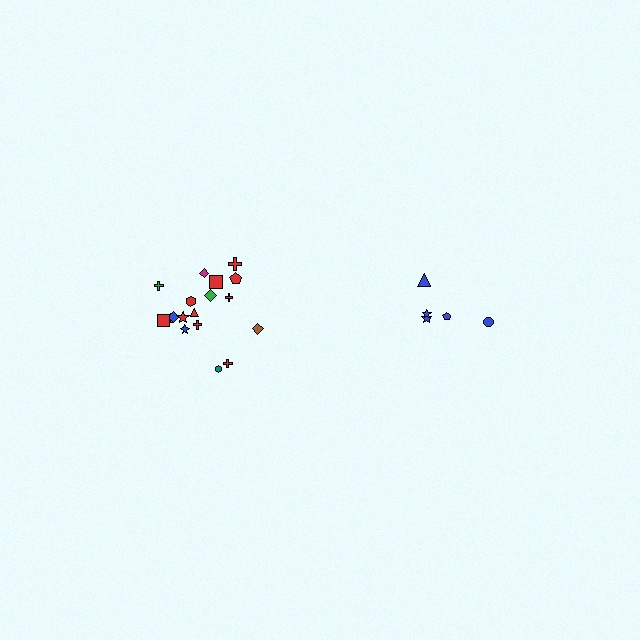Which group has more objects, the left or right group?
The left group.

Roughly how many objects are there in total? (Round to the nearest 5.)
Roughly 25 objects in total.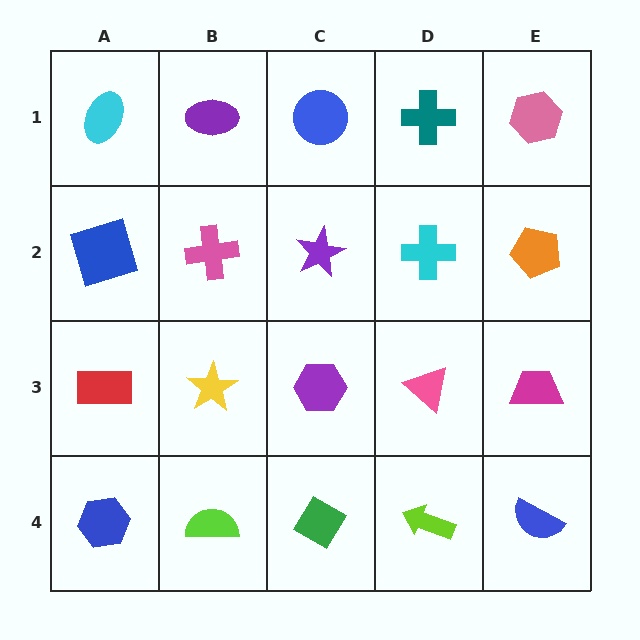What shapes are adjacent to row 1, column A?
A blue square (row 2, column A), a purple ellipse (row 1, column B).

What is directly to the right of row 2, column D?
An orange pentagon.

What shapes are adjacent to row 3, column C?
A purple star (row 2, column C), a green diamond (row 4, column C), a yellow star (row 3, column B), a pink triangle (row 3, column D).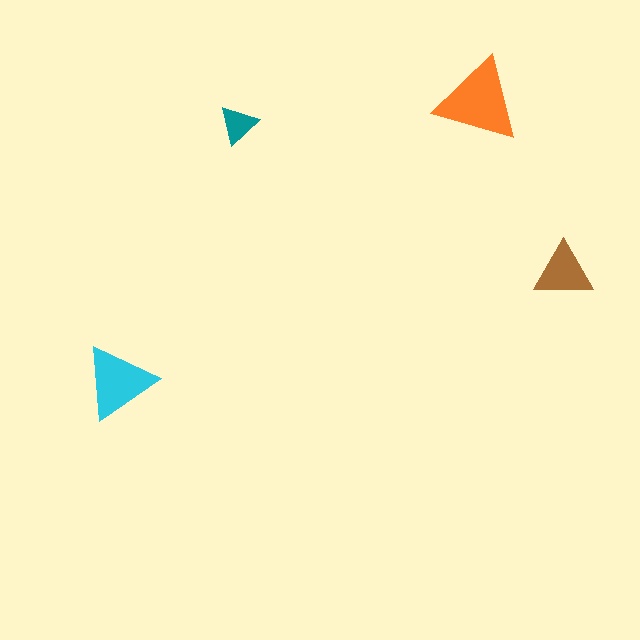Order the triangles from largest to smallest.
the orange one, the cyan one, the brown one, the teal one.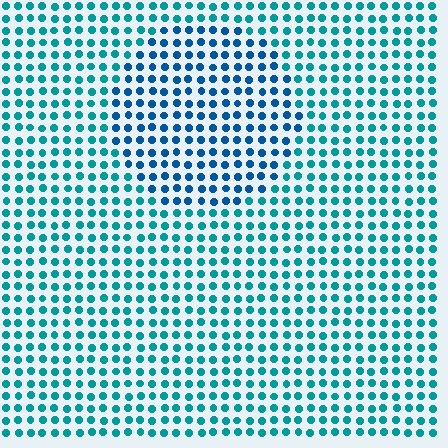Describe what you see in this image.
The image is filled with small teal elements in a uniform arrangement. A circle-shaped region is visible where the elements are tinted to a slightly different hue, forming a subtle color boundary.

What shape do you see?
I see a circle.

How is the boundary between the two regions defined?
The boundary is defined purely by a slight shift in hue (about 28 degrees). Spacing, size, and orientation are identical on both sides.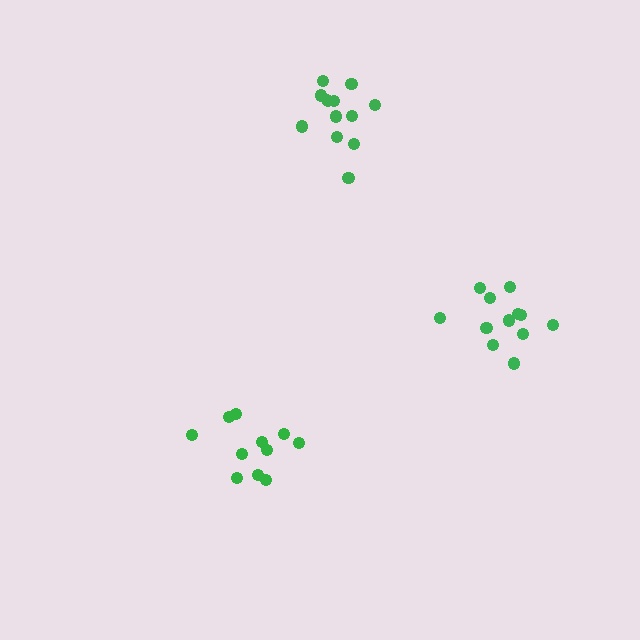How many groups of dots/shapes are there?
There are 3 groups.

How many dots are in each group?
Group 1: 11 dots, Group 2: 12 dots, Group 3: 13 dots (36 total).